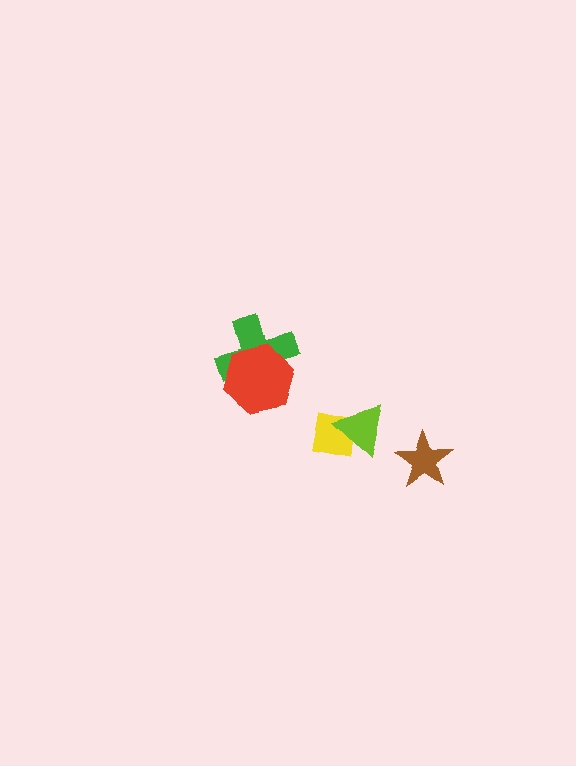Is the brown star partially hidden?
No, no other shape covers it.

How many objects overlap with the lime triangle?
1 object overlaps with the lime triangle.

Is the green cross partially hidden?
Yes, it is partially covered by another shape.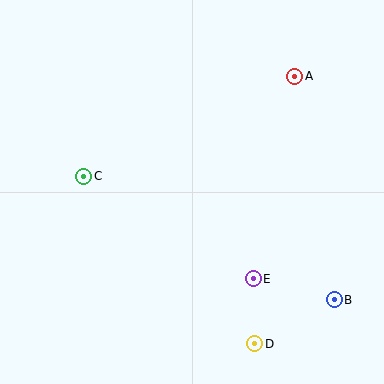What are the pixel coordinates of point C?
Point C is at (84, 176).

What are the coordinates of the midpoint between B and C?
The midpoint between B and C is at (209, 238).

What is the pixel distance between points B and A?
The distance between B and A is 227 pixels.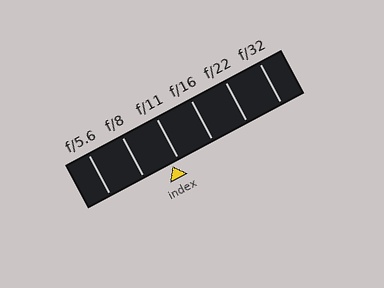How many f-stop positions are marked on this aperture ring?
There are 6 f-stop positions marked.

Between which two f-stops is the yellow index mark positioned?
The index mark is between f/8 and f/11.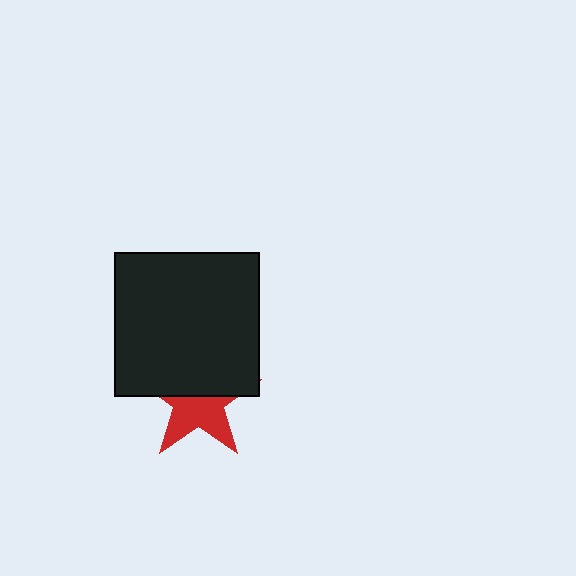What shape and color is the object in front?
The object in front is a black square.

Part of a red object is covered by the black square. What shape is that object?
It is a star.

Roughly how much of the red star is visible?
About half of it is visible (roughly 50%).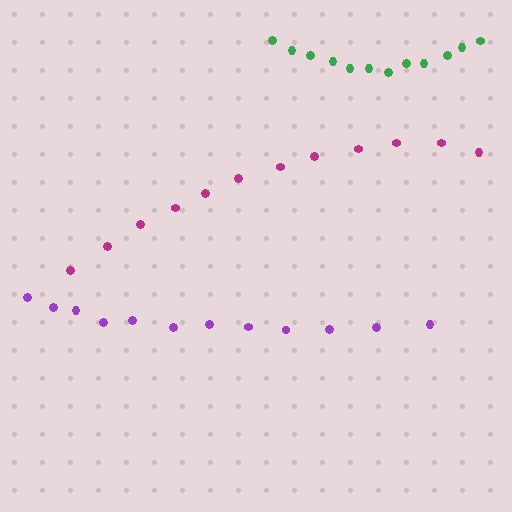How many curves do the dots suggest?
There are 3 distinct paths.